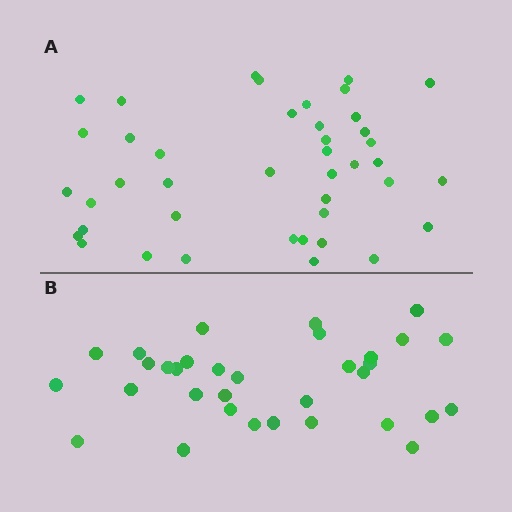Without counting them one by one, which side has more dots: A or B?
Region A (the top region) has more dots.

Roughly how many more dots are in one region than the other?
Region A has roughly 8 or so more dots than region B.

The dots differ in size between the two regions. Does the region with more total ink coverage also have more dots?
No. Region B has more total ink coverage because its dots are larger, but region A actually contains more individual dots. Total area can be misleading — the number of items is what matters here.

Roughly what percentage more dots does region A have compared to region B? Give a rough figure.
About 25% more.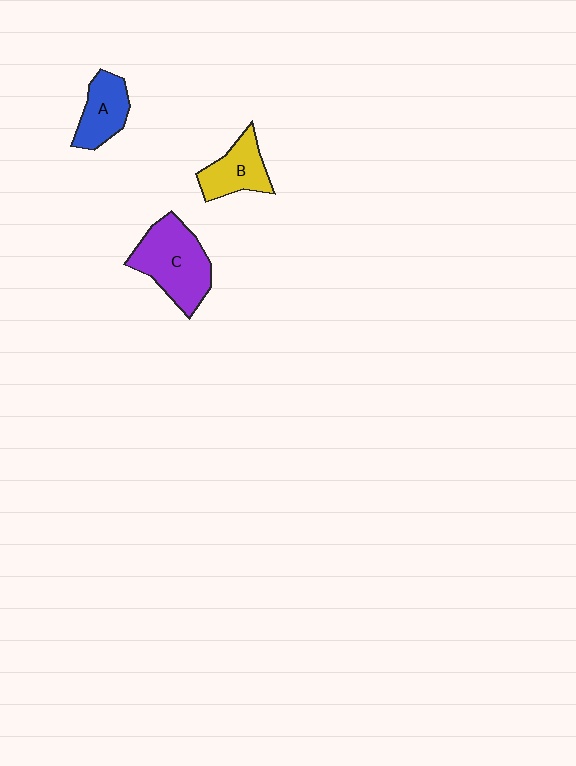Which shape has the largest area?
Shape C (purple).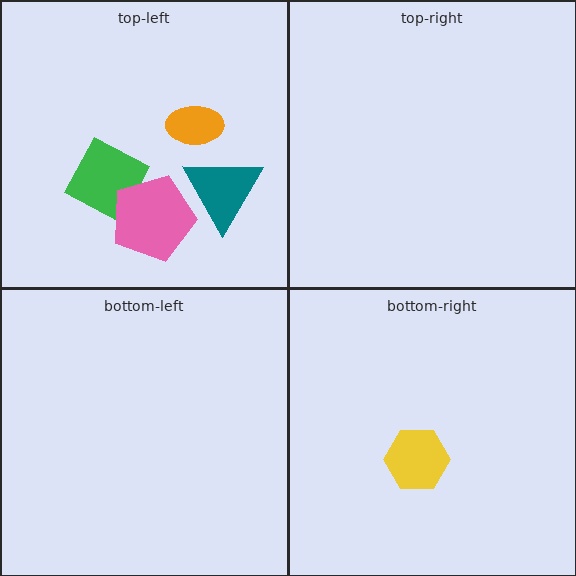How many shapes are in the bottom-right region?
1.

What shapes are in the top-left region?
The teal triangle, the green square, the orange ellipse, the pink pentagon.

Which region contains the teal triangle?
The top-left region.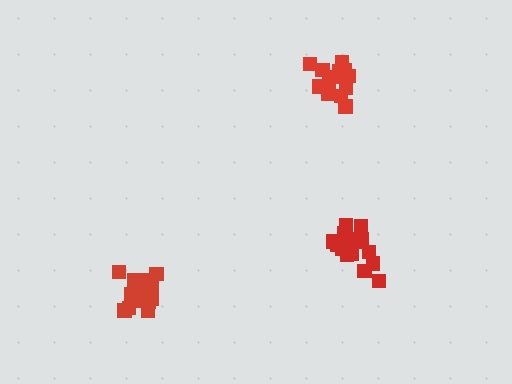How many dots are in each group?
Group 1: 17 dots, Group 2: 17 dots, Group 3: 16 dots (50 total).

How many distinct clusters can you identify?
There are 3 distinct clusters.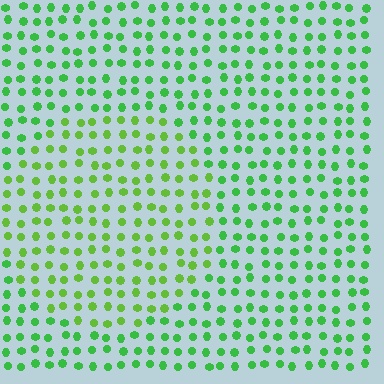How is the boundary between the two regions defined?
The boundary is defined purely by a slight shift in hue (about 24 degrees). Spacing, size, and orientation are identical on both sides.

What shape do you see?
I see a circle.